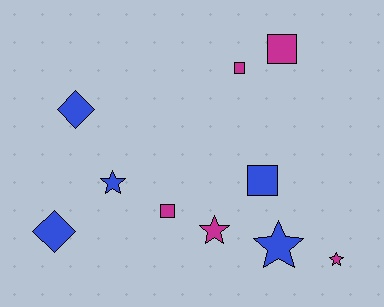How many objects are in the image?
There are 10 objects.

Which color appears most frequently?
Magenta, with 5 objects.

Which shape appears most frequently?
Square, with 4 objects.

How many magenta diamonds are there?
There are no magenta diamonds.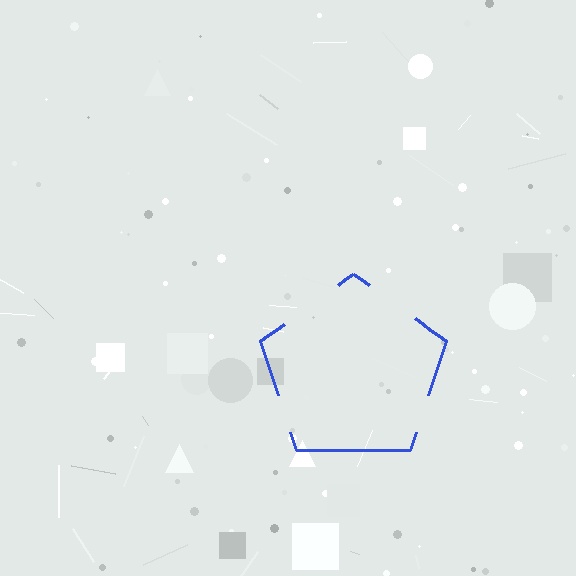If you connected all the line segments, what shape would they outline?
They would outline a pentagon.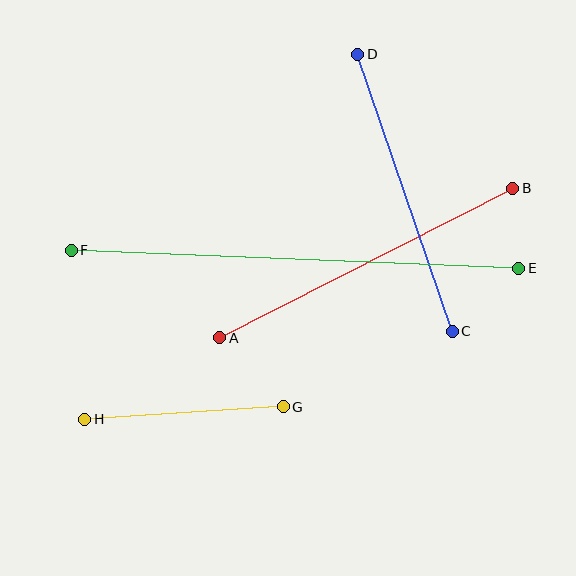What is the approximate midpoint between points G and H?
The midpoint is at approximately (184, 413) pixels.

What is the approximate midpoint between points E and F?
The midpoint is at approximately (295, 259) pixels.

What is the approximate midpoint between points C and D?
The midpoint is at approximately (405, 193) pixels.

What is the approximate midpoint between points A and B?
The midpoint is at approximately (366, 263) pixels.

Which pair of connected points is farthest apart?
Points E and F are farthest apart.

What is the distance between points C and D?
The distance is approximately 293 pixels.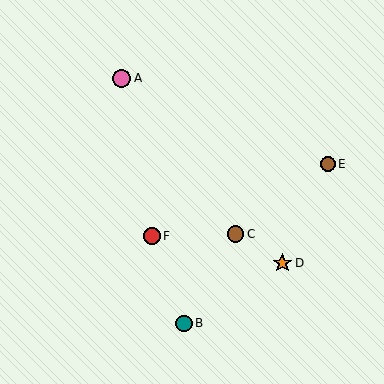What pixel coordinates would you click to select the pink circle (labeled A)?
Click at (122, 78) to select the pink circle A.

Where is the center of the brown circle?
The center of the brown circle is at (236, 234).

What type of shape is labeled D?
Shape D is an orange star.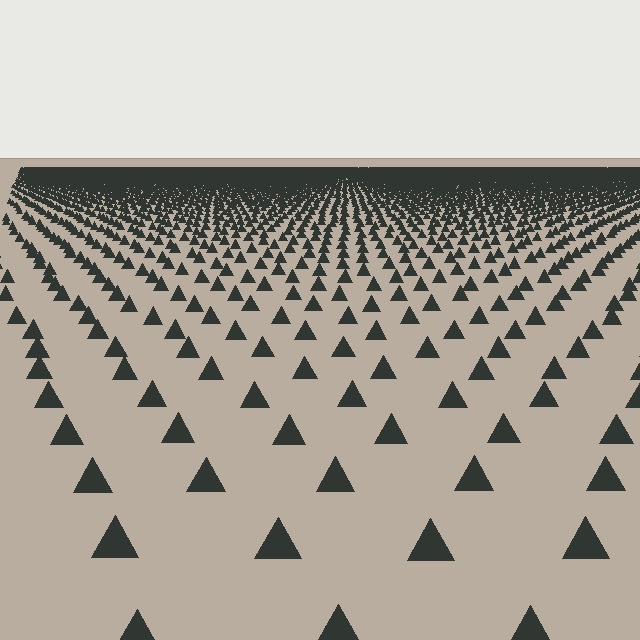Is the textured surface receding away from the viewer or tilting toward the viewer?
The surface is receding away from the viewer. Texture elements get smaller and denser toward the top.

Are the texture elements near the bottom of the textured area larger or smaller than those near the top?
Larger. Near the bottom, elements are closer to the viewer and appear at a bigger on-screen size.